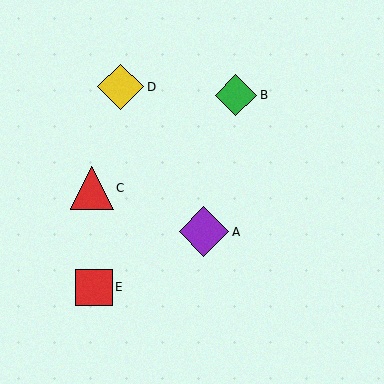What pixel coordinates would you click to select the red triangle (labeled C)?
Click at (92, 188) to select the red triangle C.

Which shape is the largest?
The purple diamond (labeled A) is the largest.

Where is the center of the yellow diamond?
The center of the yellow diamond is at (121, 87).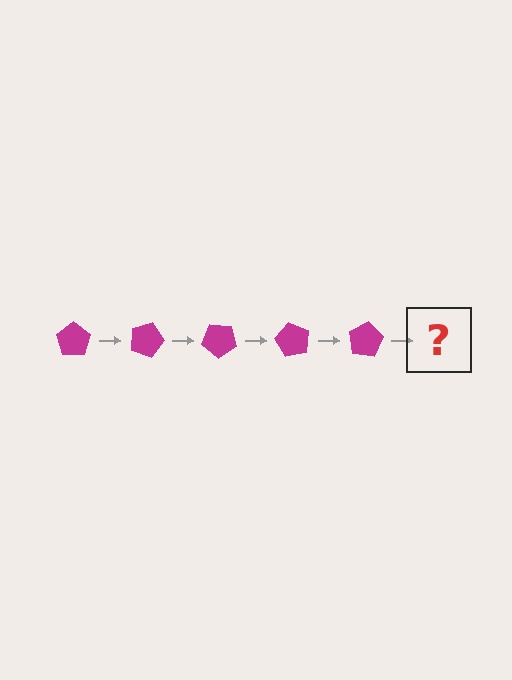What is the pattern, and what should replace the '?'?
The pattern is that the pentagon rotates 20 degrees each step. The '?' should be a magenta pentagon rotated 100 degrees.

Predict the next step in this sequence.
The next step is a magenta pentagon rotated 100 degrees.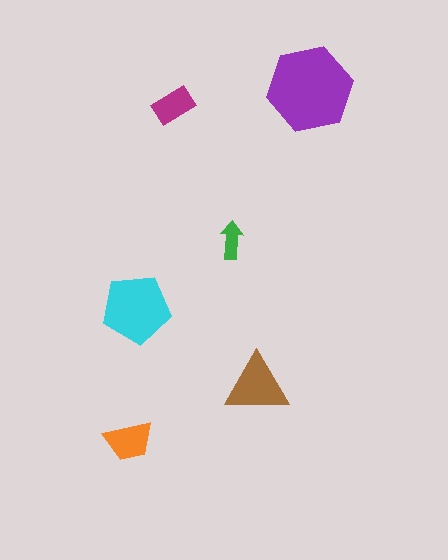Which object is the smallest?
The green arrow.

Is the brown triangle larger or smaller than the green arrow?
Larger.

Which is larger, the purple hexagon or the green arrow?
The purple hexagon.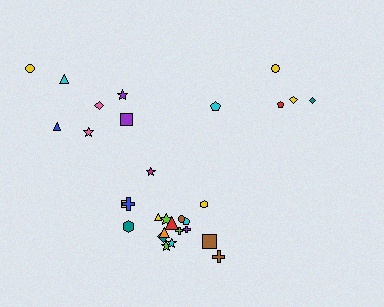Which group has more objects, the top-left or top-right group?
The top-left group.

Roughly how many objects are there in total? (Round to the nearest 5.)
Roughly 30 objects in total.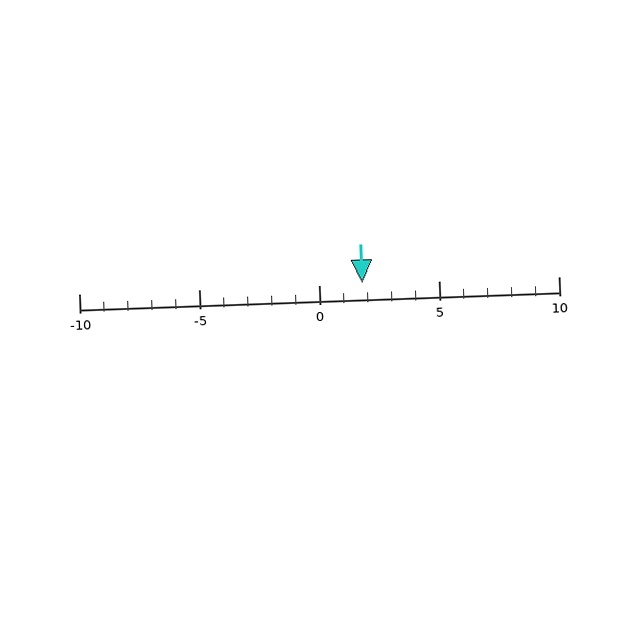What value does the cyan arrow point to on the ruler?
The cyan arrow points to approximately 2.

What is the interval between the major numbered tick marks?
The major tick marks are spaced 5 units apart.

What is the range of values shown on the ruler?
The ruler shows values from -10 to 10.